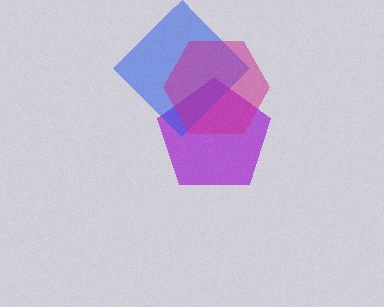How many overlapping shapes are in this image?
There are 3 overlapping shapes in the image.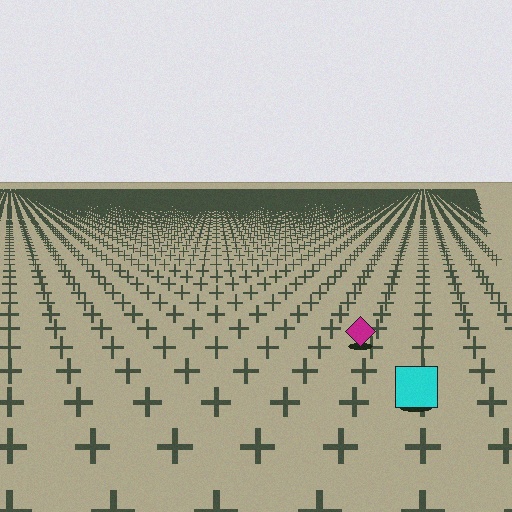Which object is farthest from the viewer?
The magenta diamond is farthest from the viewer. It appears smaller and the ground texture around it is denser.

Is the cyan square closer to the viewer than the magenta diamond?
Yes. The cyan square is closer — you can tell from the texture gradient: the ground texture is coarser near it.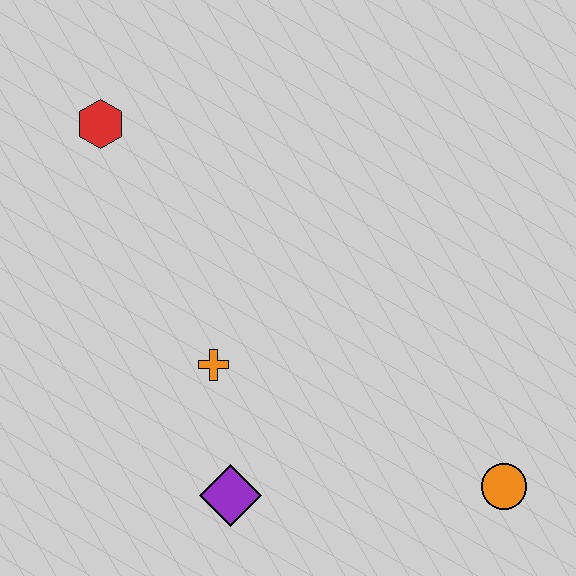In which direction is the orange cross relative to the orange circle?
The orange cross is to the left of the orange circle.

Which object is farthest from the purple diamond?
The red hexagon is farthest from the purple diamond.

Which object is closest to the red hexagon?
The orange cross is closest to the red hexagon.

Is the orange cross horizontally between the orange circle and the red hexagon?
Yes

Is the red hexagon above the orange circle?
Yes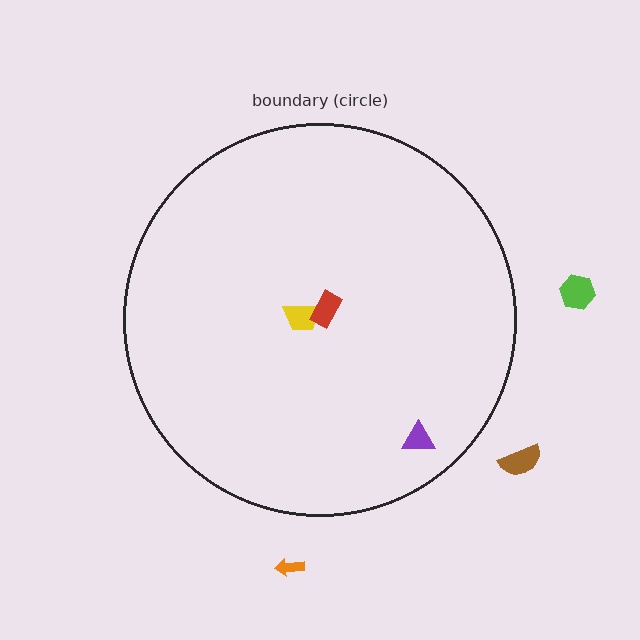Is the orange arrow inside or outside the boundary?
Outside.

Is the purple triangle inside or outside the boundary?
Inside.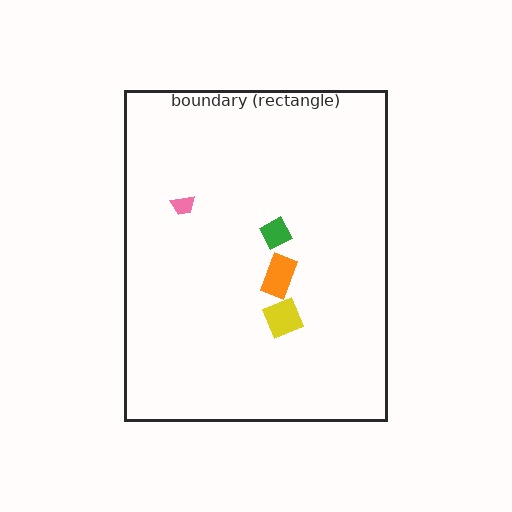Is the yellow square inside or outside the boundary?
Inside.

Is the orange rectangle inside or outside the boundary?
Inside.